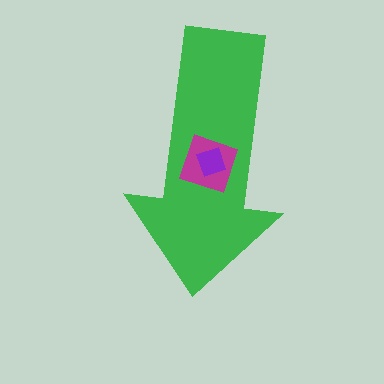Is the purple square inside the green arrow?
Yes.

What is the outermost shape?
The green arrow.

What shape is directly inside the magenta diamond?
The purple square.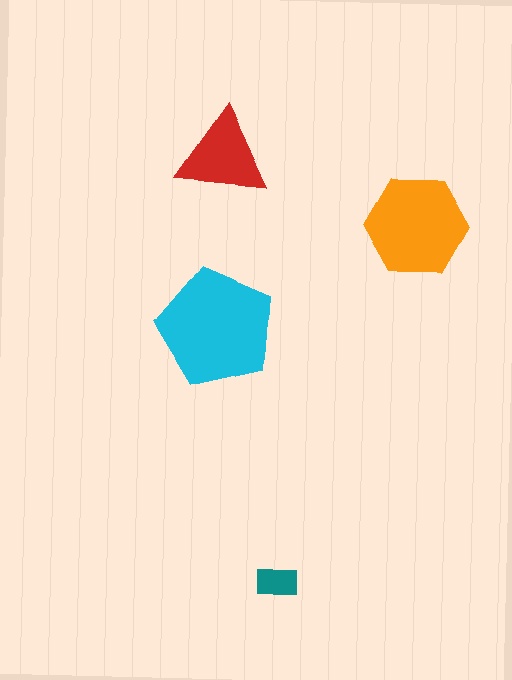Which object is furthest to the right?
The orange hexagon is rightmost.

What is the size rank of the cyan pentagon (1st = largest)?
1st.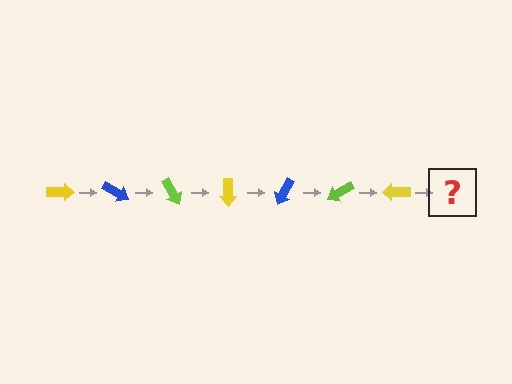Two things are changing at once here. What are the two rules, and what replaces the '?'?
The two rules are that it rotates 30 degrees each step and the color cycles through yellow, blue, and lime. The '?' should be a blue arrow, rotated 210 degrees from the start.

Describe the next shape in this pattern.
It should be a blue arrow, rotated 210 degrees from the start.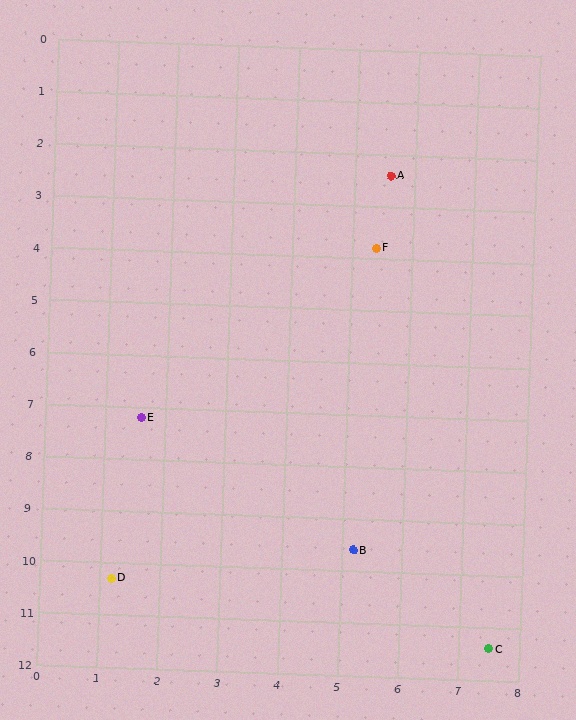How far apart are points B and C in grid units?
Points B and C are about 2.9 grid units apart.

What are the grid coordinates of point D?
Point D is at approximately (1.2, 10.3).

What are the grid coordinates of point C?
Point C is at approximately (7.5, 11.4).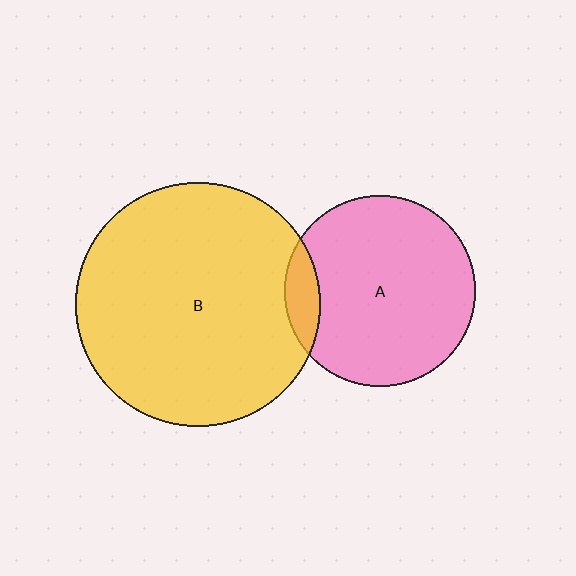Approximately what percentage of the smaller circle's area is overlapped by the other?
Approximately 10%.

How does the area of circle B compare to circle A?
Approximately 1.7 times.